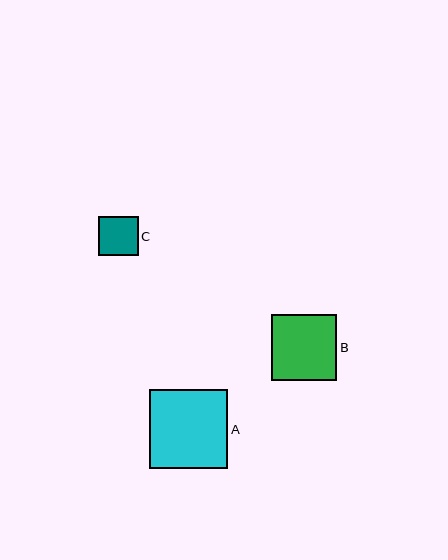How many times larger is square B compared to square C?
Square B is approximately 1.7 times the size of square C.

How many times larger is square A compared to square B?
Square A is approximately 1.2 times the size of square B.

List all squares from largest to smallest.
From largest to smallest: A, B, C.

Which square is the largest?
Square A is the largest with a size of approximately 79 pixels.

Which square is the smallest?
Square C is the smallest with a size of approximately 39 pixels.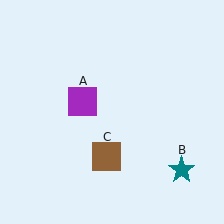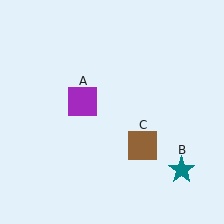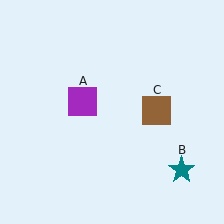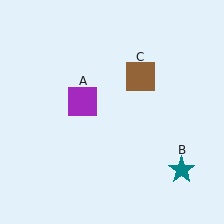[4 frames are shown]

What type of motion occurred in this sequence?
The brown square (object C) rotated counterclockwise around the center of the scene.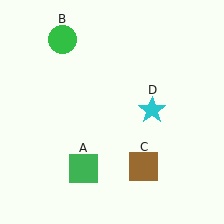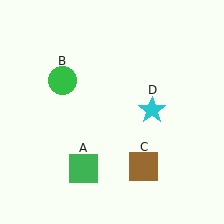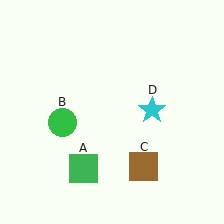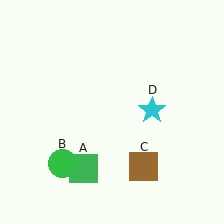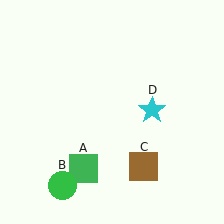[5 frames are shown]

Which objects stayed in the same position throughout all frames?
Green square (object A) and brown square (object C) and cyan star (object D) remained stationary.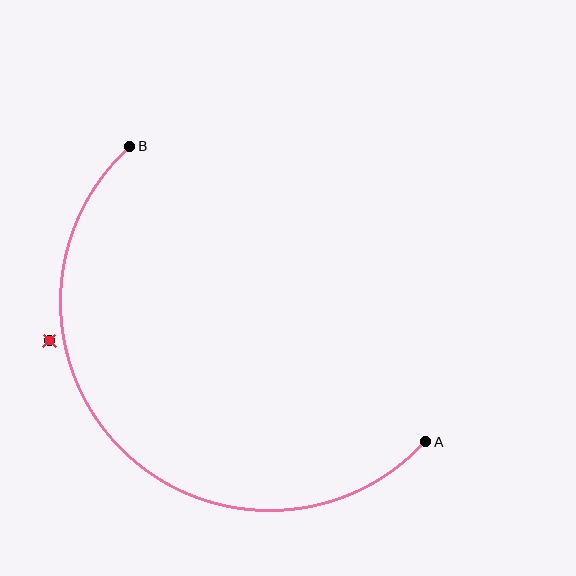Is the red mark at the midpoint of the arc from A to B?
No — the red mark does not lie on the arc at all. It sits slightly outside the curve.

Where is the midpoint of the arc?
The arc midpoint is the point on the curve farthest from the straight line joining A and B. It sits below and to the left of that line.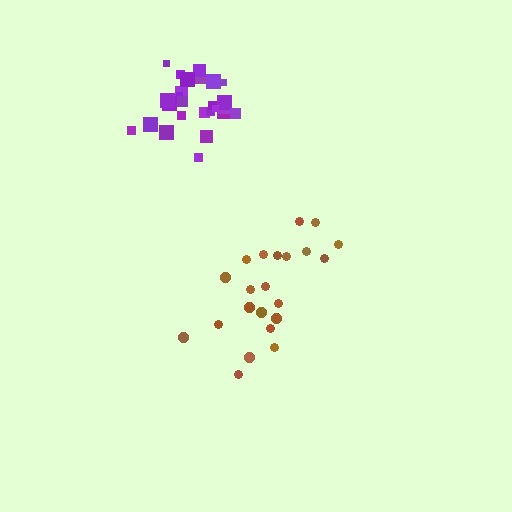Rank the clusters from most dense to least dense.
purple, brown.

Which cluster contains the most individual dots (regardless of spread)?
Purple (26).